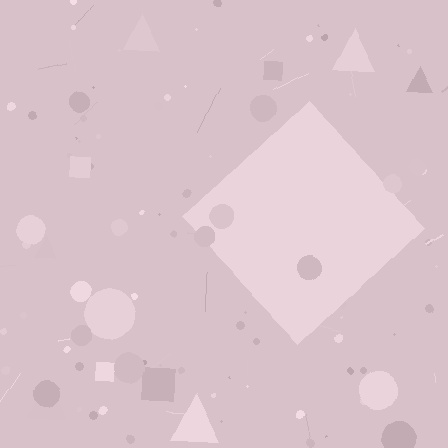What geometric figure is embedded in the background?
A diamond is embedded in the background.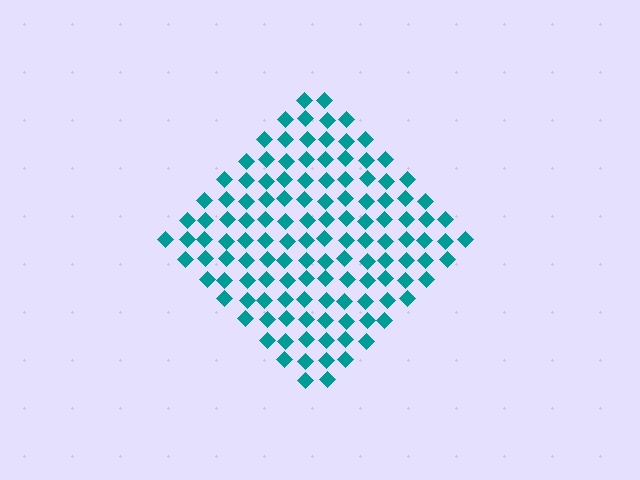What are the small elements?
The small elements are diamonds.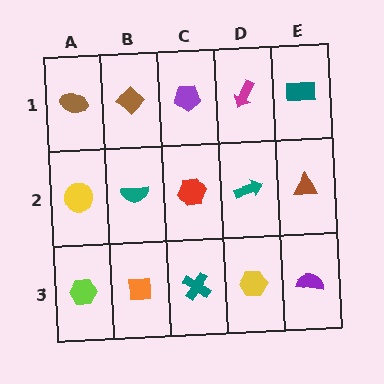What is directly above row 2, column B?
A brown diamond.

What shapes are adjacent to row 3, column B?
A teal semicircle (row 2, column B), a lime hexagon (row 3, column A), a teal cross (row 3, column C).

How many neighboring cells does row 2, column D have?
4.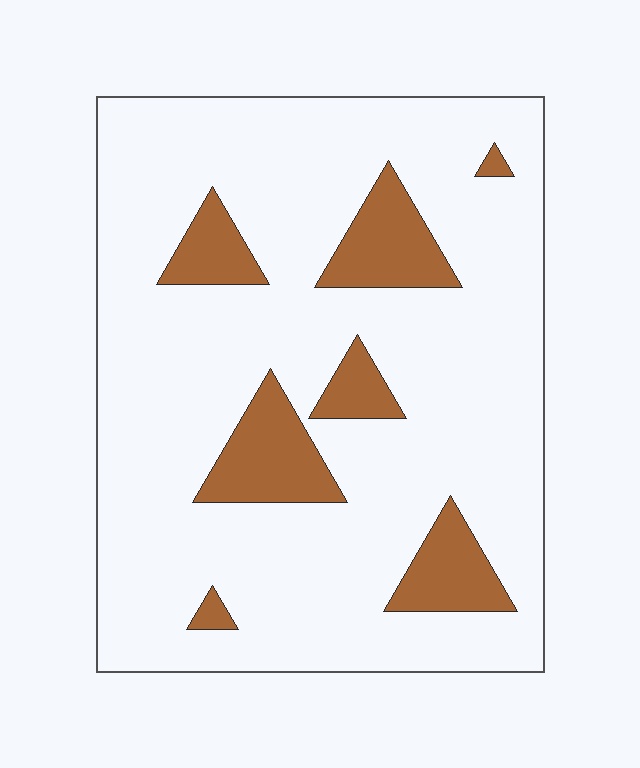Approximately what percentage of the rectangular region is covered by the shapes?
Approximately 15%.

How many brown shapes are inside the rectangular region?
7.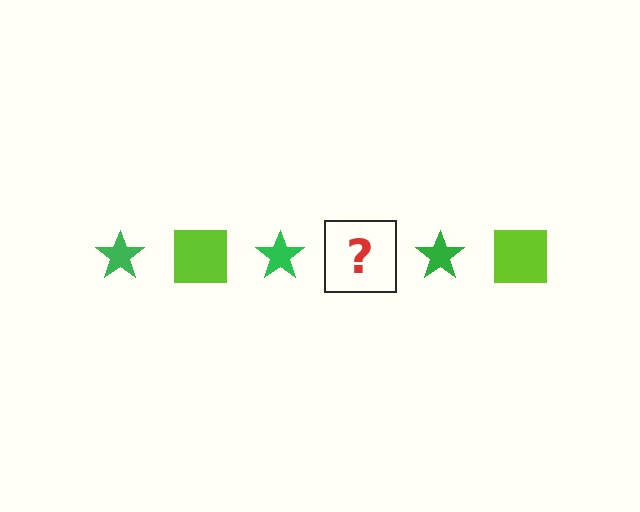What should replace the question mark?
The question mark should be replaced with a lime square.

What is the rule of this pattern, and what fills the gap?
The rule is that the pattern alternates between green star and lime square. The gap should be filled with a lime square.